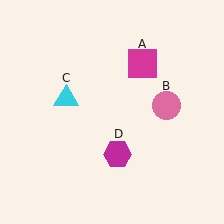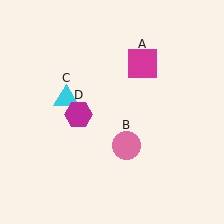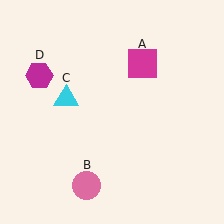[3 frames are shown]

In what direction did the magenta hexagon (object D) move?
The magenta hexagon (object D) moved up and to the left.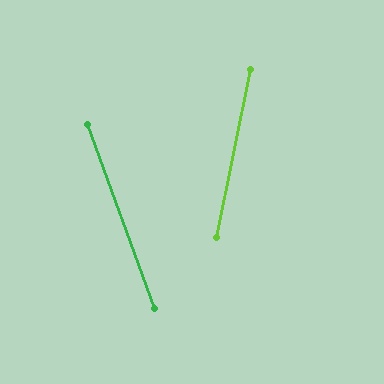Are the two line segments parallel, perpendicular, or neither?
Neither parallel nor perpendicular — they differ by about 31°.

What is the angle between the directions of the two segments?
Approximately 31 degrees.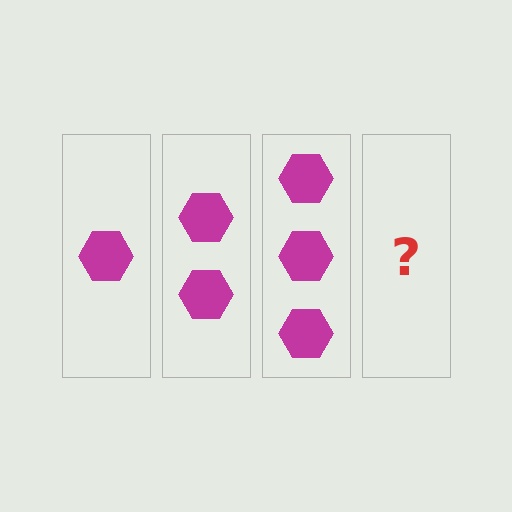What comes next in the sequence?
The next element should be 4 hexagons.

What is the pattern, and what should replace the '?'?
The pattern is that each step adds one more hexagon. The '?' should be 4 hexagons.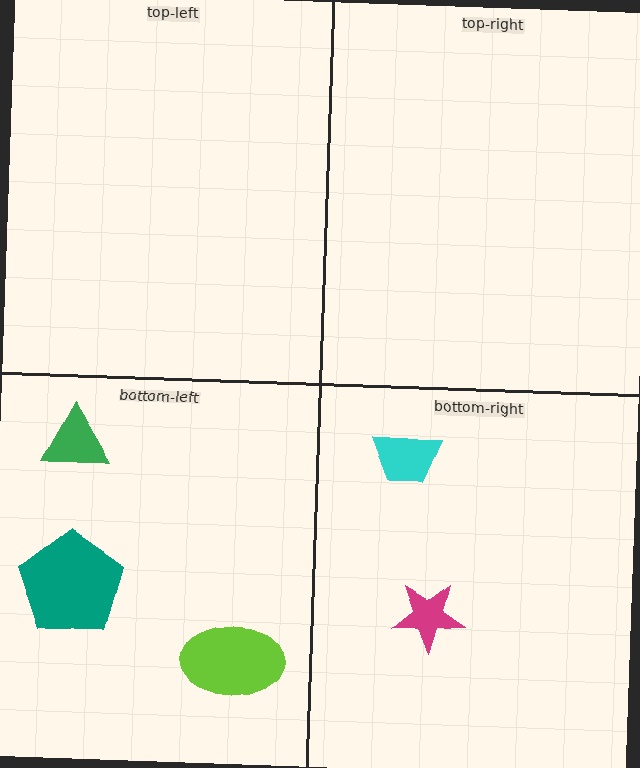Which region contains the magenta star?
The bottom-right region.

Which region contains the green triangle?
The bottom-left region.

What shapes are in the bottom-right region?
The cyan trapezoid, the magenta star.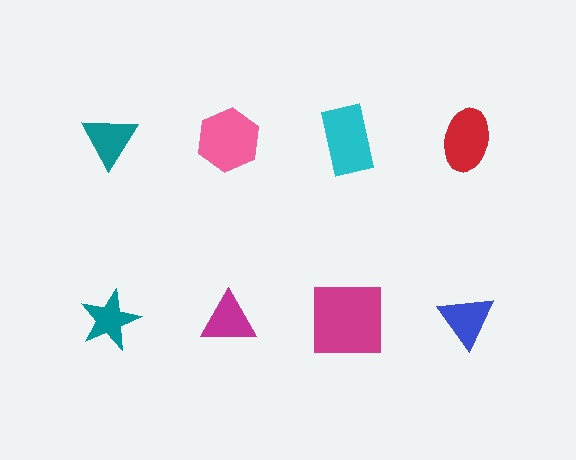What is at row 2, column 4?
A blue triangle.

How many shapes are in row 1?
4 shapes.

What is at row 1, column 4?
A red ellipse.